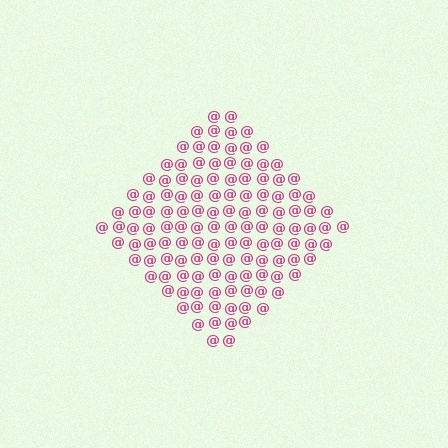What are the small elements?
The small elements are at signs.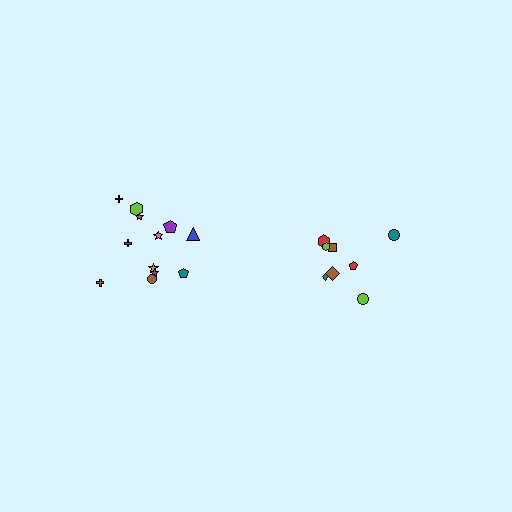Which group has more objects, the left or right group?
The left group.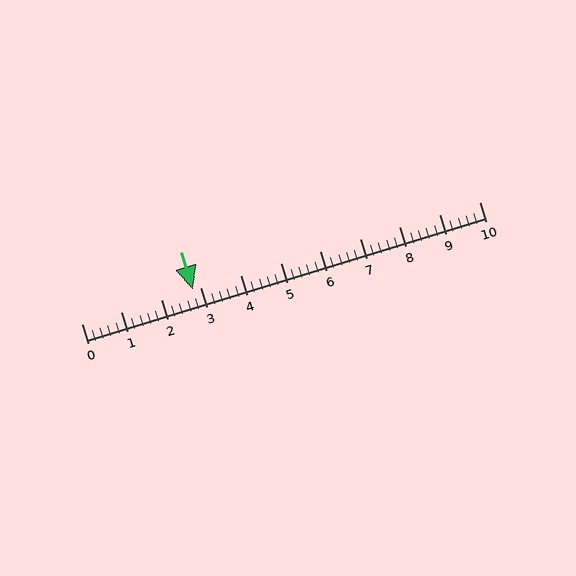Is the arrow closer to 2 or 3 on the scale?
The arrow is closer to 3.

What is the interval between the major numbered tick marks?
The major tick marks are spaced 1 units apart.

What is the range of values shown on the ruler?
The ruler shows values from 0 to 10.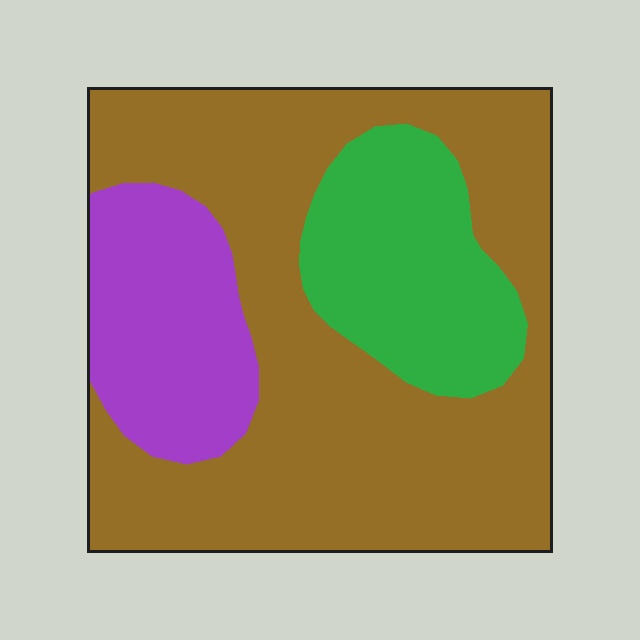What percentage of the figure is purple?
Purple takes up about one sixth (1/6) of the figure.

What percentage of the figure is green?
Green takes up between a sixth and a third of the figure.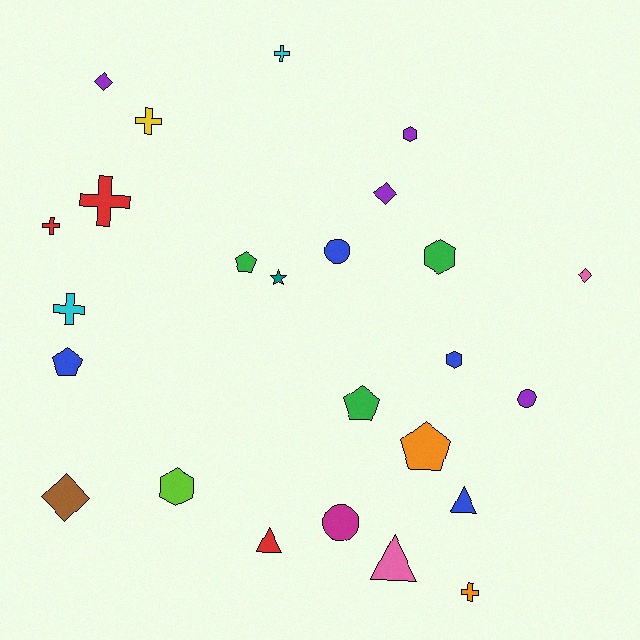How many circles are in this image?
There are 3 circles.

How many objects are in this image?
There are 25 objects.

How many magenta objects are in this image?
There is 1 magenta object.